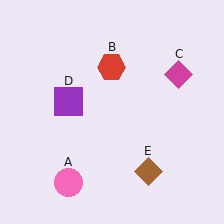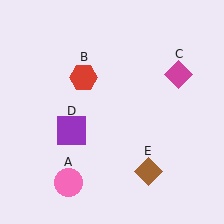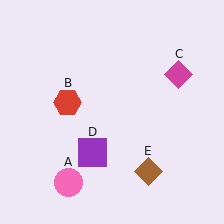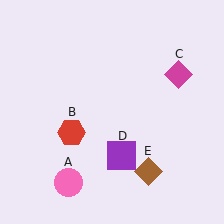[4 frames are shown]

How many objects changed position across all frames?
2 objects changed position: red hexagon (object B), purple square (object D).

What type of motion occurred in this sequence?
The red hexagon (object B), purple square (object D) rotated counterclockwise around the center of the scene.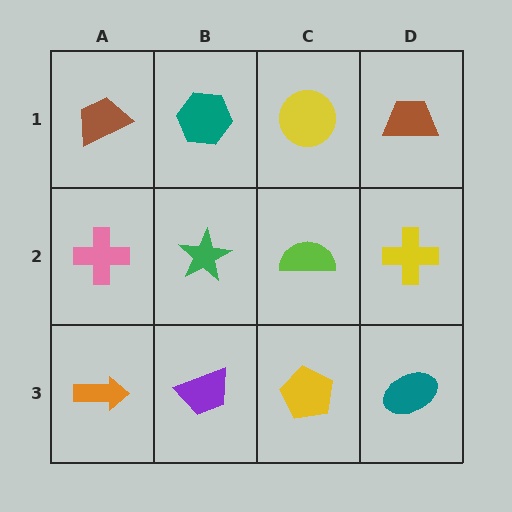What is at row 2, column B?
A green star.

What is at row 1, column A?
A brown trapezoid.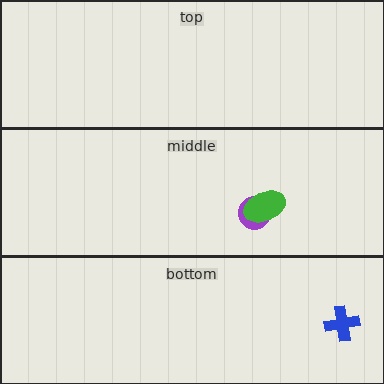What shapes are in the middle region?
The purple circle, the green ellipse.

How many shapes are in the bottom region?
1.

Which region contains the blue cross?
The bottom region.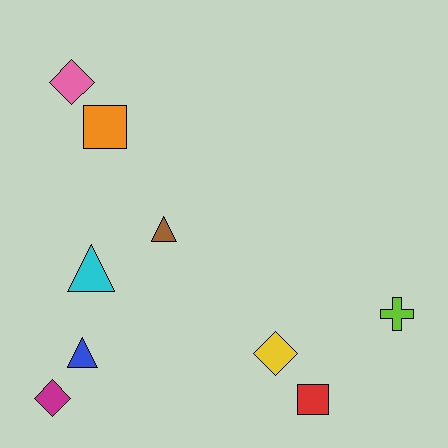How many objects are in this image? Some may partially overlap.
There are 9 objects.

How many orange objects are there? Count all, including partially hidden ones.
There is 1 orange object.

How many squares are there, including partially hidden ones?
There are 2 squares.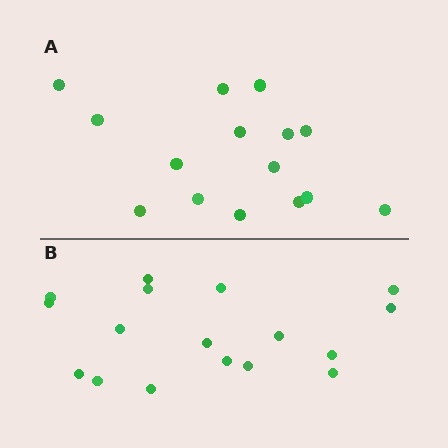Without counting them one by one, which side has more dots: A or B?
Region B (the bottom region) has more dots.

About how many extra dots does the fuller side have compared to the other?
Region B has just a few more — roughly 2 or 3 more dots than region A.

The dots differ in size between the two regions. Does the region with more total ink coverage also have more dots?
No. Region A has more total ink coverage because its dots are larger, but region B actually contains more individual dots. Total area can be misleading — the number of items is what matters here.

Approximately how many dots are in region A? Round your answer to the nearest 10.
About 20 dots. (The exact count is 15, which rounds to 20.)